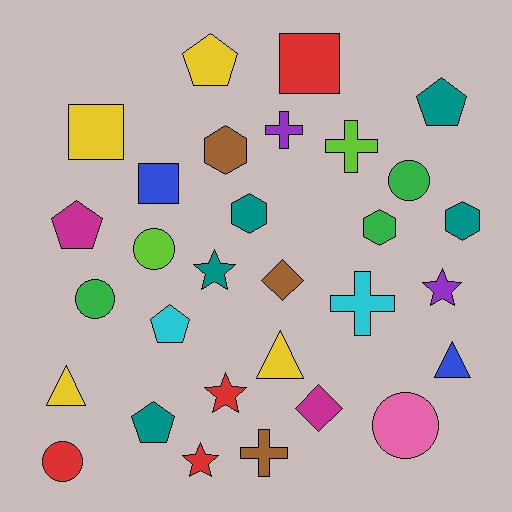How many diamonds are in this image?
There are 2 diamonds.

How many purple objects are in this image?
There are 2 purple objects.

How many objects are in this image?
There are 30 objects.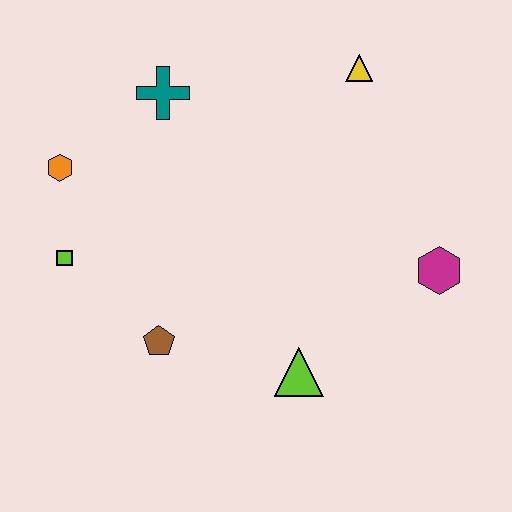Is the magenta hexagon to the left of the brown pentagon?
No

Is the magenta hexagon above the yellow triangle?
No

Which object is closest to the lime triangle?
The brown pentagon is closest to the lime triangle.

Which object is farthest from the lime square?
The magenta hexagon is farthest from the lime square.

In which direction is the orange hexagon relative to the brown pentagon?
The orange hexagon is above the brown pentagon.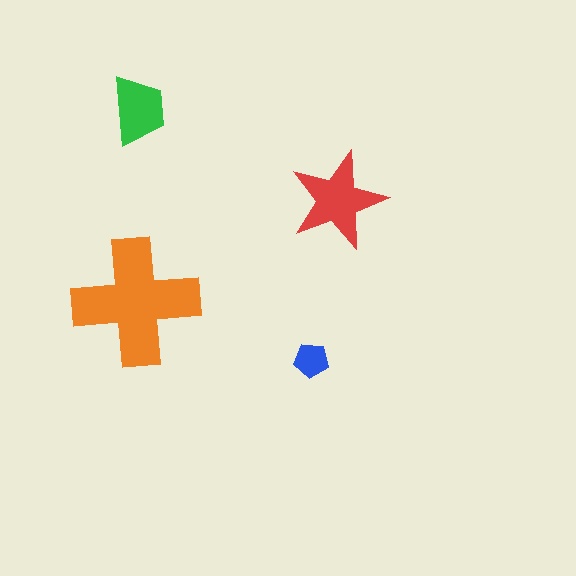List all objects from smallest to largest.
The blue pentagon, the green trapezoid, the red star, the orange cross.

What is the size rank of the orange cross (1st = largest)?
1st.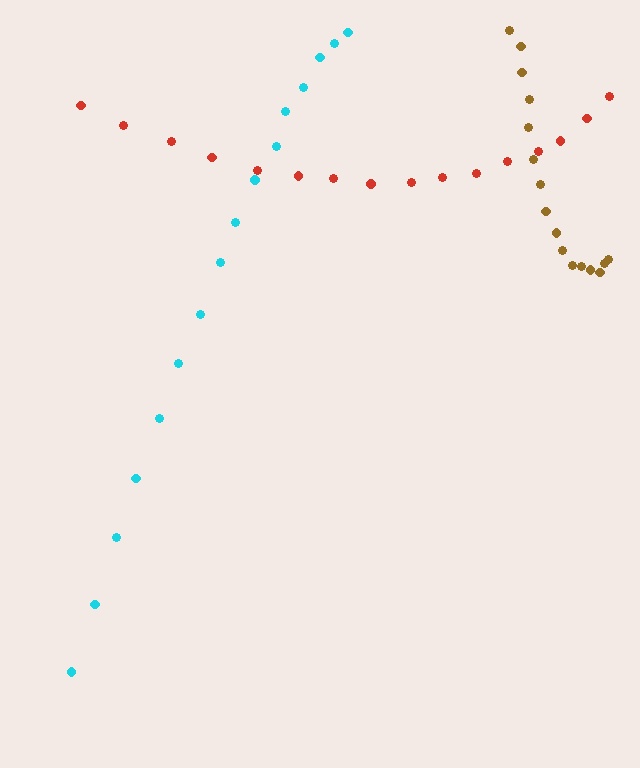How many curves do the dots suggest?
There are 3 distinct paths.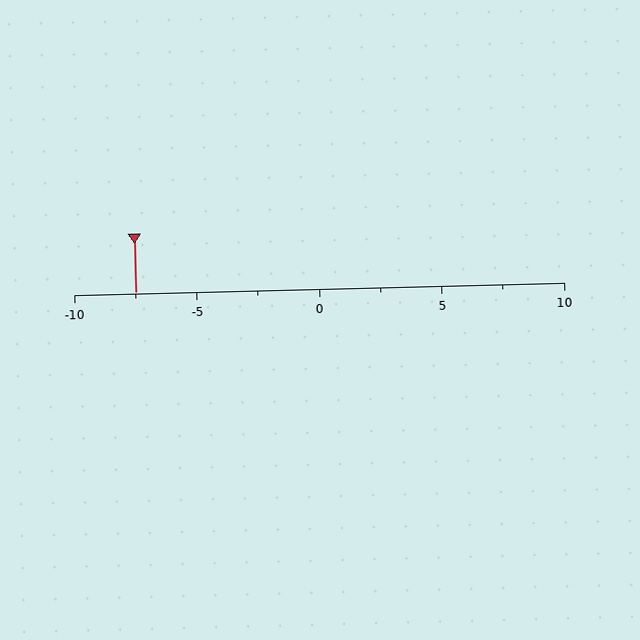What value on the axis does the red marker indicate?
The marker indicates approximately -7.5.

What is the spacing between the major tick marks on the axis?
The major ticks are spaced 5 apart.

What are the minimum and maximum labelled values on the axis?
The axis runs from -10 to 10.